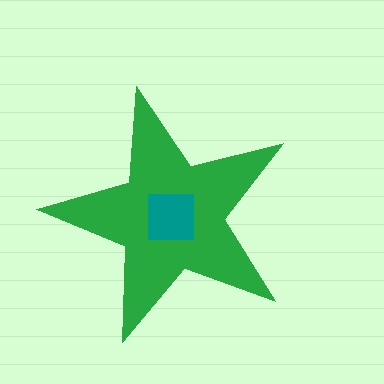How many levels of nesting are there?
2.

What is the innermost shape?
The teal square.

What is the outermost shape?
The green star.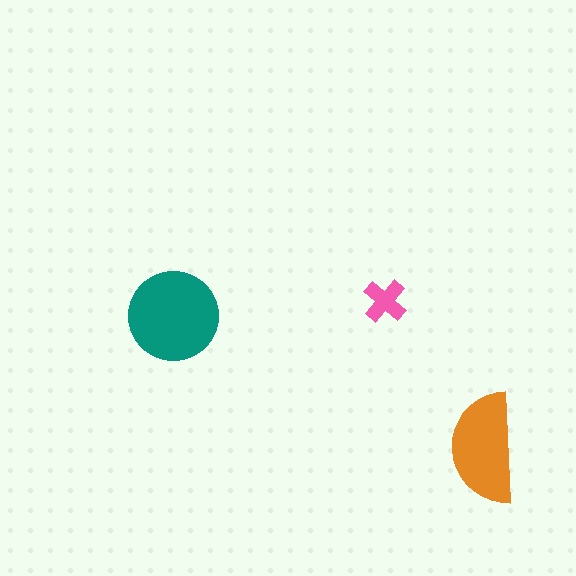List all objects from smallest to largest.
The pink cross, the orange semicircle, the teal circle.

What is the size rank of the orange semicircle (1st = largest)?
2nd.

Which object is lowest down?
The orange semicircle is bottommost.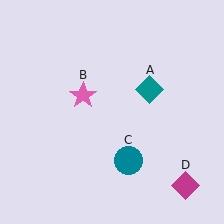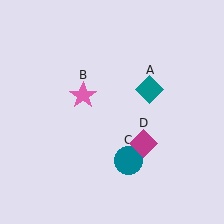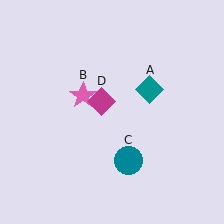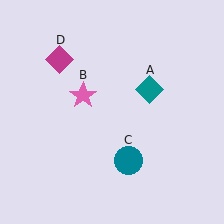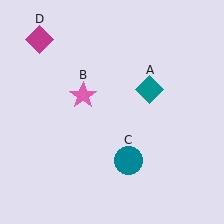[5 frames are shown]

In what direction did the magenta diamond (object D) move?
The magenta diamond (object D) moved up and to the left.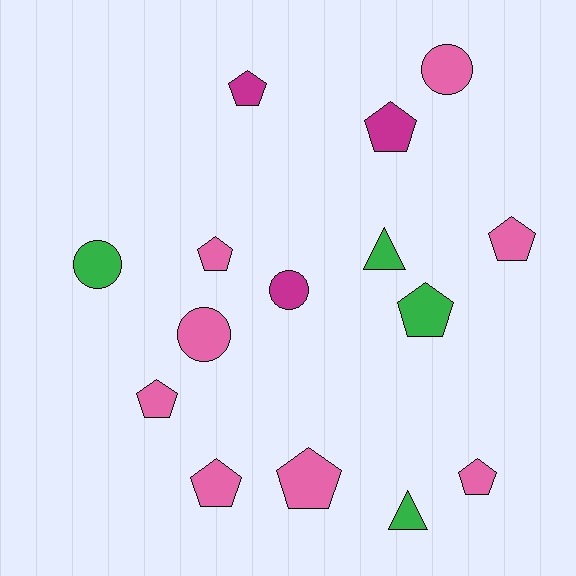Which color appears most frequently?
Pink, with 8 objects.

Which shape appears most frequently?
Pentagon, with 9 objects.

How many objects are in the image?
There are 15 objects.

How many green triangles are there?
There are 2 green triangles.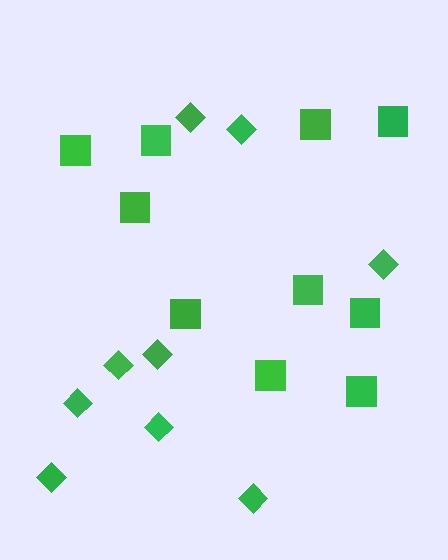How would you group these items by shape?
There are 2 groups: one group of squares (10) and one group of diamonds (9).